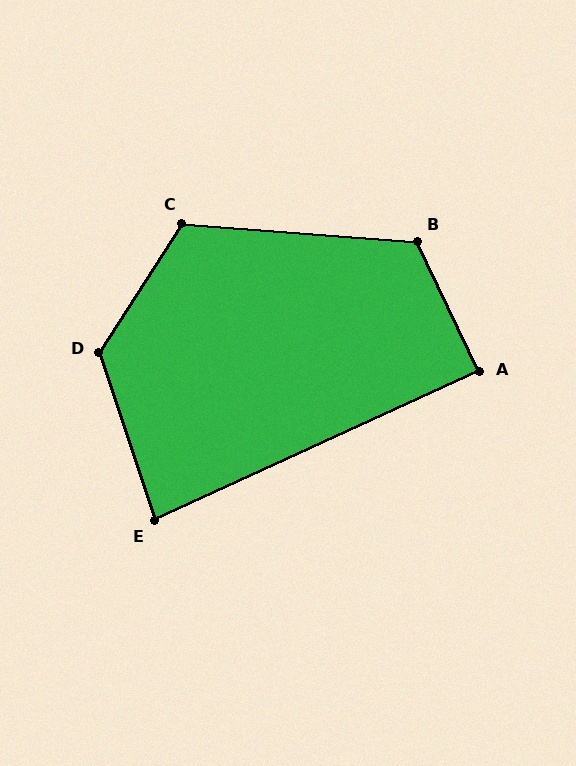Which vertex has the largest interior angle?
D, at approximately 129 degrees.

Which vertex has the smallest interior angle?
E, at approximately 84 degrees.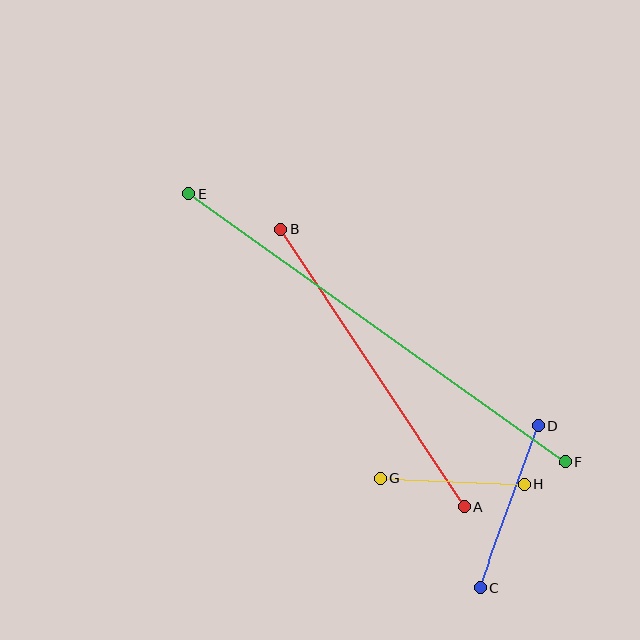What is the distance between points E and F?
The distance is approximately 463 pixels.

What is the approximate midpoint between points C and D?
The midpoint is at approximately (509, 507) pixels.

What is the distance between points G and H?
The distance is approximately 144 pixels.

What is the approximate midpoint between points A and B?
The midpoint is at approximately (373, 368) pixels.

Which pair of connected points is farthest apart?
Points E and F are farthest apart.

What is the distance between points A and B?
The distance is approximately 333 pixels.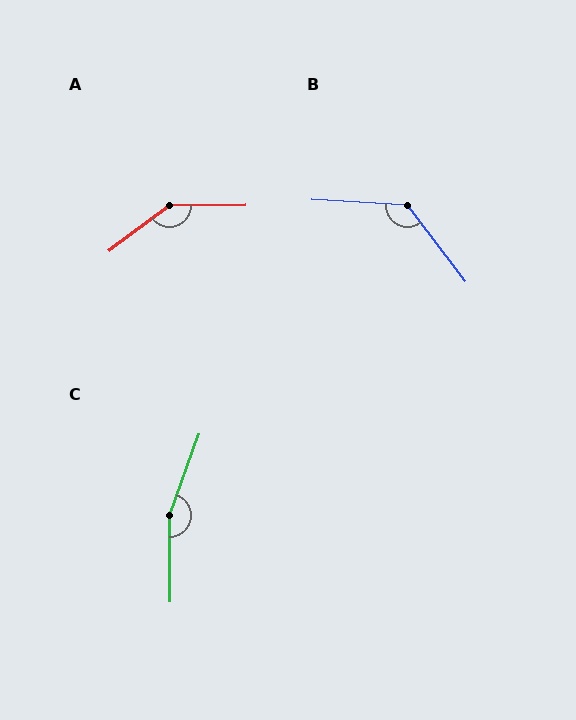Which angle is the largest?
C, at approximately 160 degrees.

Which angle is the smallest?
B, at approximately 131 degrees.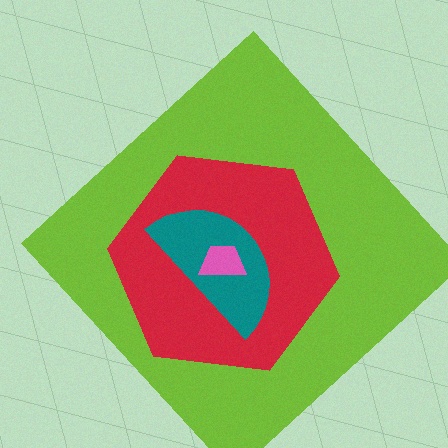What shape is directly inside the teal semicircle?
The pink trapezoid.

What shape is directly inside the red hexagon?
The teal semicircle.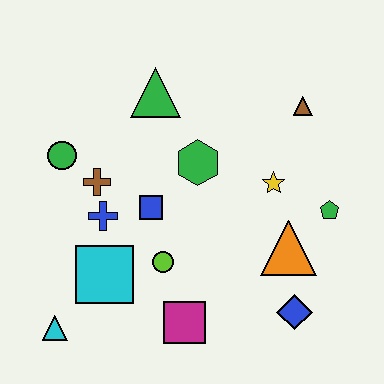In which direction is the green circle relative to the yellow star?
The green circle is to the left of the yellow star.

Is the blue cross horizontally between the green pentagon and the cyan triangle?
Yes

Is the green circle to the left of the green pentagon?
Yes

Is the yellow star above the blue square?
Yes